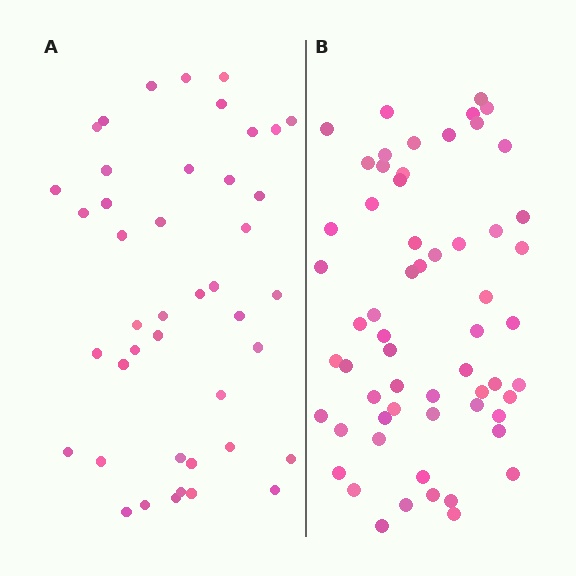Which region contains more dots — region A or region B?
Region B (the right region) has more dots.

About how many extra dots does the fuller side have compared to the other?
Region B has approximately 15 more dots than region A.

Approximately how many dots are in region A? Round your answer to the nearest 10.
About 40 dots. (The exact count is 43, which rounds to 40.)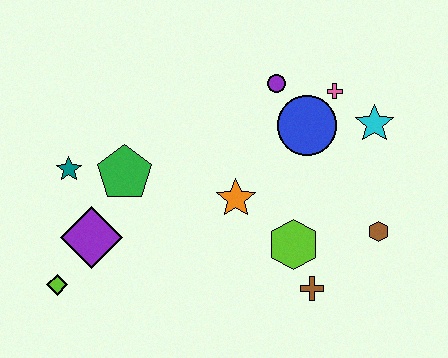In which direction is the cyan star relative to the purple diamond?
The cyan star is to the right of the purple diamond.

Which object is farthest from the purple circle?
The lime diamond is farthest from the purple circle.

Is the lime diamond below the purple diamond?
Yes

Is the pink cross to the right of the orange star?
Yes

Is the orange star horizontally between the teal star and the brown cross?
Yes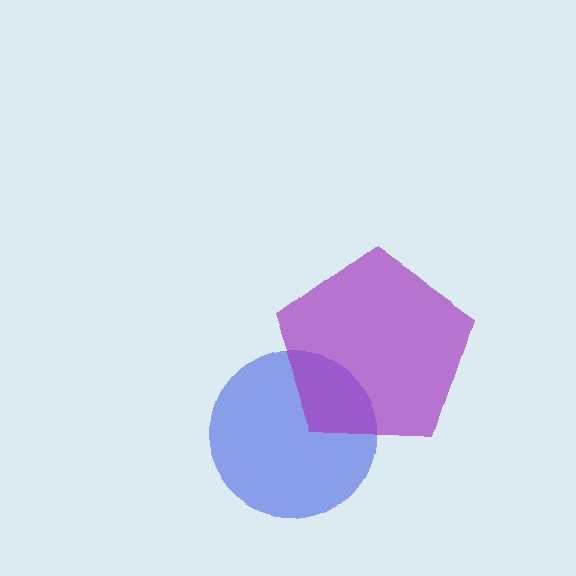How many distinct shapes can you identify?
There are 2 distinct shapes: a blue circle, a purple pentagon.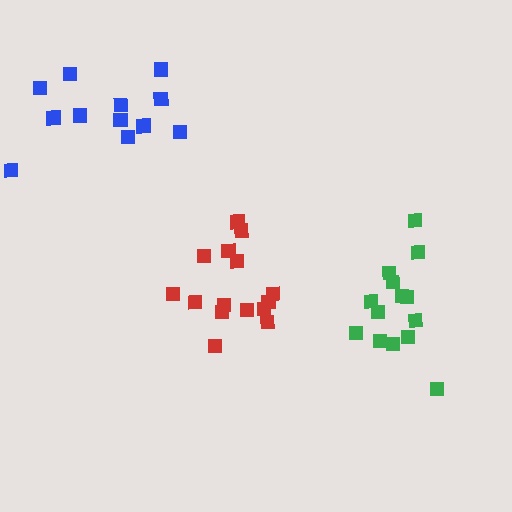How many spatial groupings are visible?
There are 3 spatial groupings.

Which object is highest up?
The blue cluster is topmost.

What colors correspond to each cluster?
The clusters are colored: red, green, blue.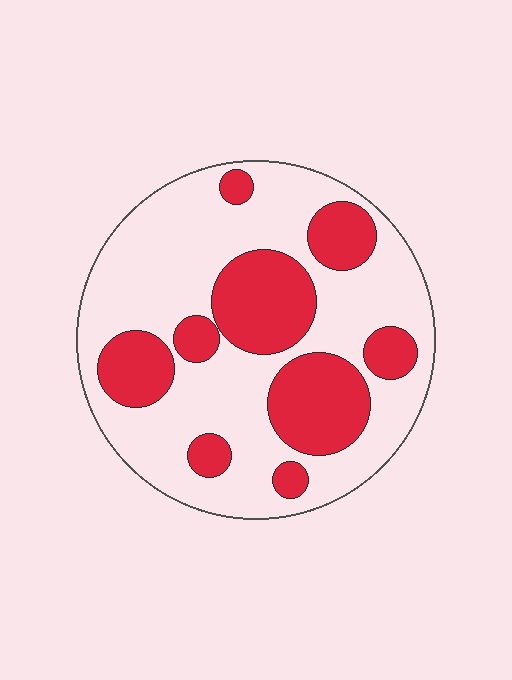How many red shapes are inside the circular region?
9.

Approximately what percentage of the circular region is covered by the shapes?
Approximately 35%.